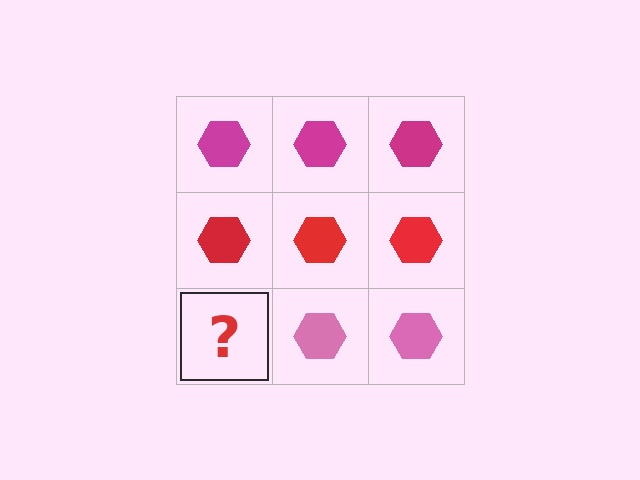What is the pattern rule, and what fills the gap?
The rule is that each row has a consistent color. The gap should be filled with a pink hexagon.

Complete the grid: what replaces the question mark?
The question mark should be replaced with a pink hexagon.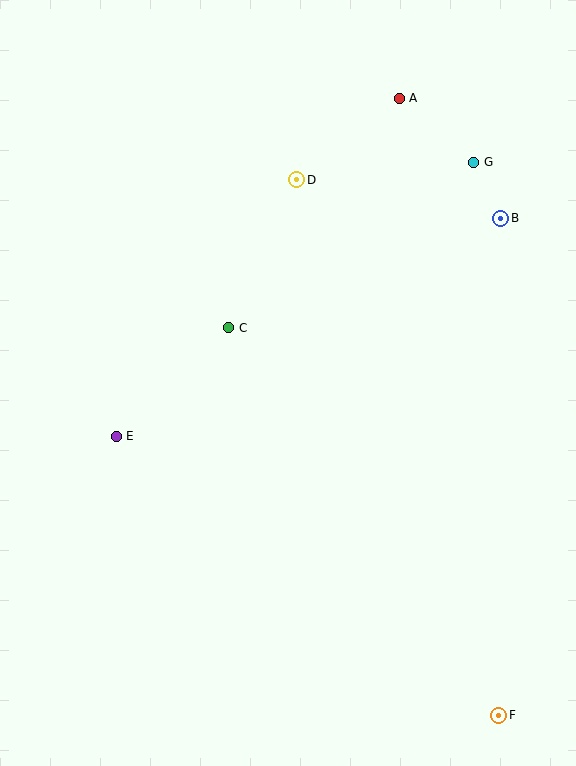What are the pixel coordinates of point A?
Point A is at (399, 98).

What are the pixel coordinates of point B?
Point B is at (501, 218).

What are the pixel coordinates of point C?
Point C is at (229, 328).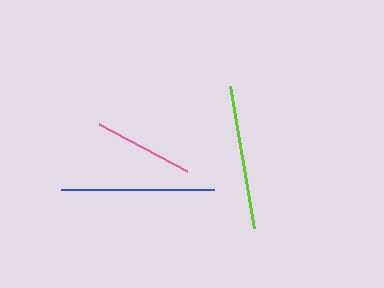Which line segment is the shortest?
The pink line is the shortest at approximately 100 pixels.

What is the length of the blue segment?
The blue segment is approximately 152 pixels long.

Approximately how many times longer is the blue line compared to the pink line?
The blue line is approximately 1.5 times the length of the pink line.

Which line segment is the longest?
The blue line is the longest at approximately 152 pixels.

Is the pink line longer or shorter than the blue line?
The blue line is longer than the pink line.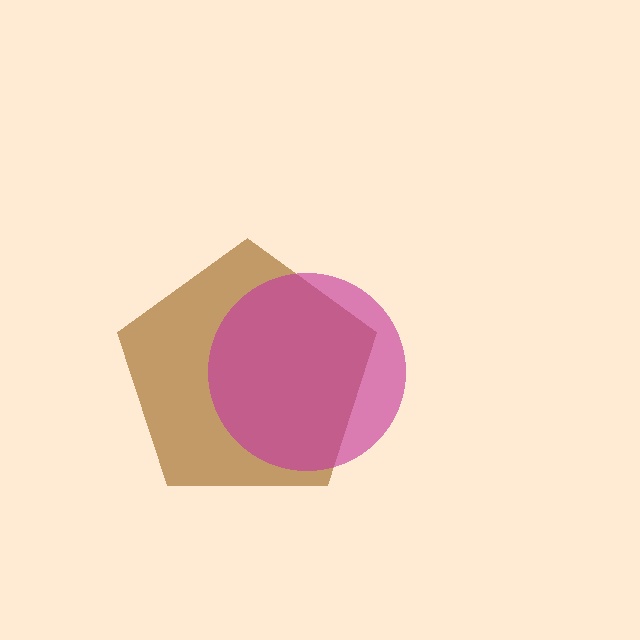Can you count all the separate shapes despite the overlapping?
Yes, there are 2 separate shapes.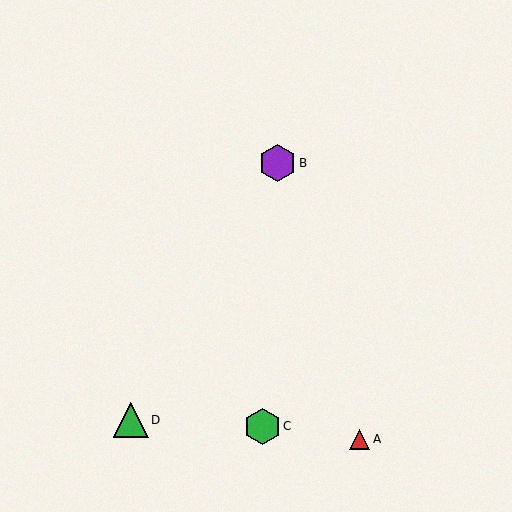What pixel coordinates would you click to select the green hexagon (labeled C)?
Click at (262, 426) to select the green hexagon C.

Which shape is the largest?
The purple hexagon (labeled B) is the largest.